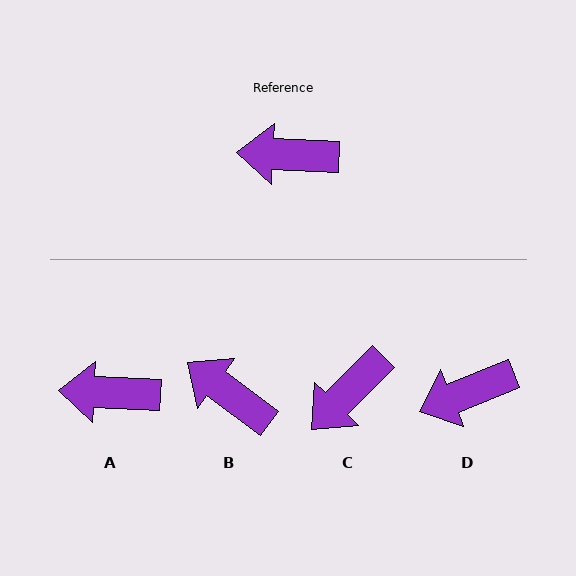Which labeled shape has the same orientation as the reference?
A.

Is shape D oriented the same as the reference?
No, it is off by about 25 degrees.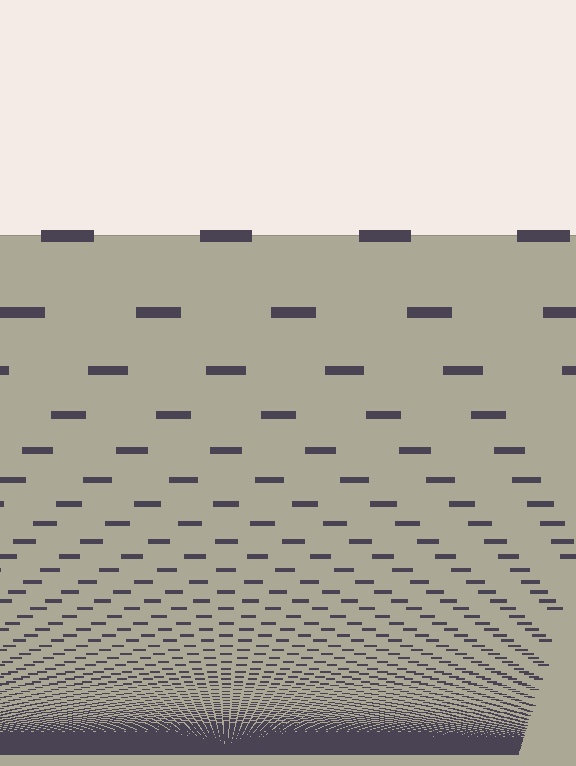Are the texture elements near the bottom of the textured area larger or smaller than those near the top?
Smaller. The gradient is inverted — elements near the bottom are smaller and denser.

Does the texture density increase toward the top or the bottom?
Density increases toward the bottom.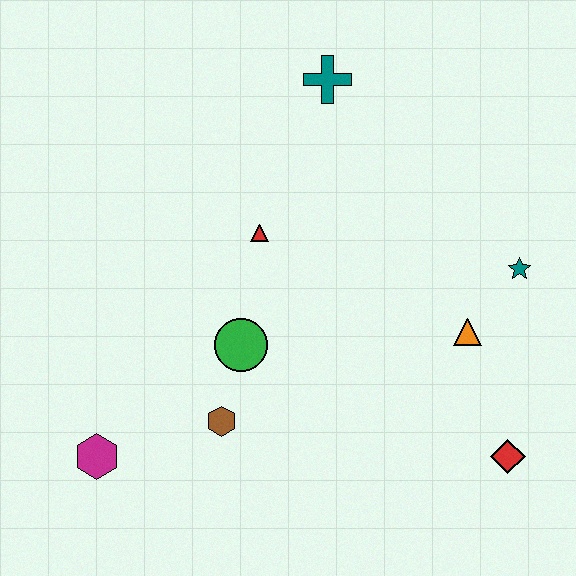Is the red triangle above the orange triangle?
Yes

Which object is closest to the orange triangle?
The teal star is closest to the orange triangle.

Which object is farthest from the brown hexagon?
The teal cross is farthest from the brown hexagon.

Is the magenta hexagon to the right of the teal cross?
No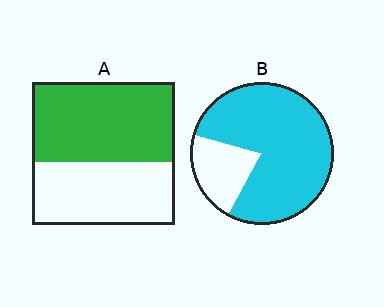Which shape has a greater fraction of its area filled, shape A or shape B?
Shape B.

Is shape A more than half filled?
Yes.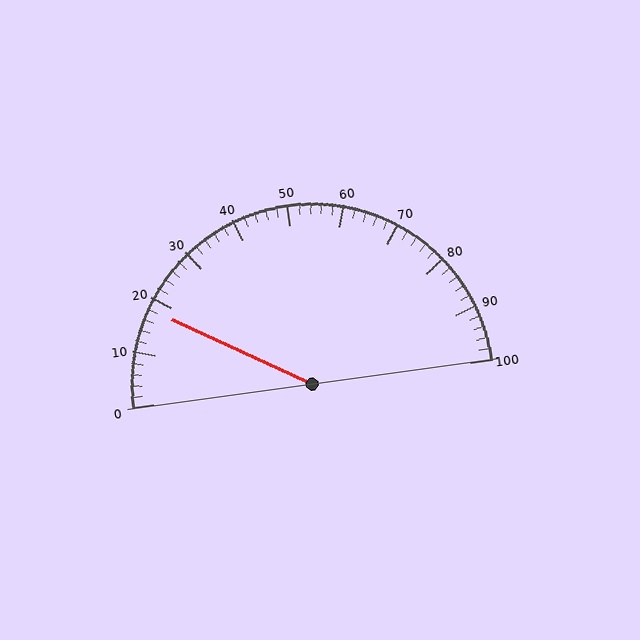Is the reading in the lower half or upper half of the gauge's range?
The reading is in the lower half of the range (0 to 100).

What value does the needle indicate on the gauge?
The needle indicates approximately 18.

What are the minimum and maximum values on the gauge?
The gauge ranges from 0 to 100.